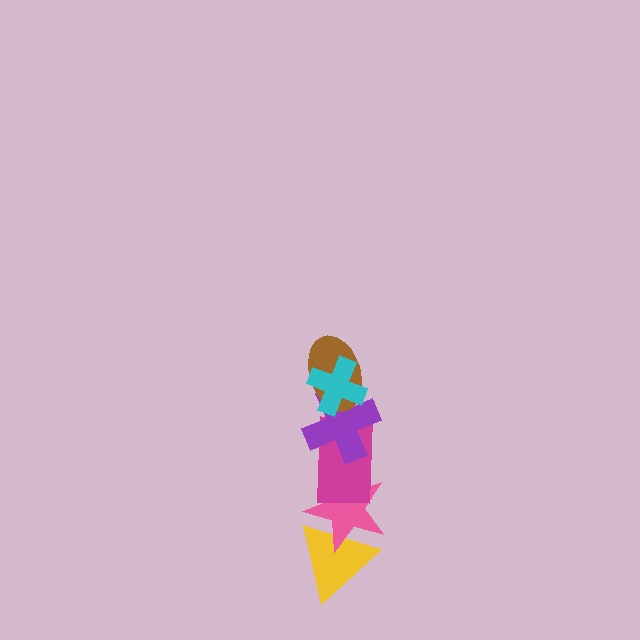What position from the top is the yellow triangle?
The yellow triangle is 6th from the top.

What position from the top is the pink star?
The pink star is 5th from the top.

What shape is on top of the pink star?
The magenta rectangle is on top of the pink star.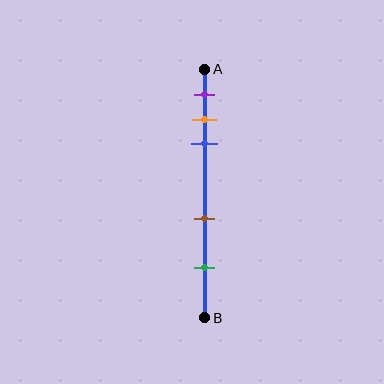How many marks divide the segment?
There are 5 marks dividing the segment.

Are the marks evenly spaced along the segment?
No, the marks are not evenly spaced.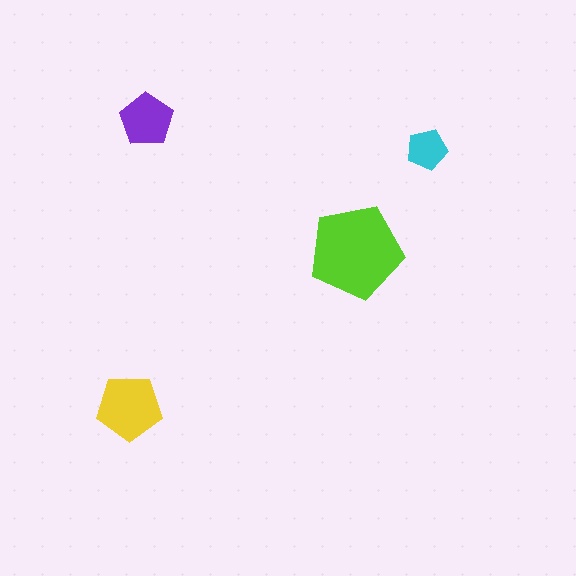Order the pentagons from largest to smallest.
the lime one, the yellow one, the purple one, the cyan one.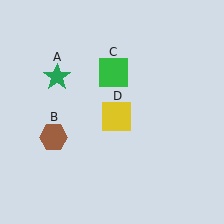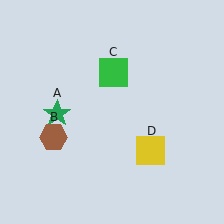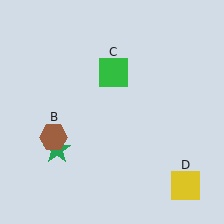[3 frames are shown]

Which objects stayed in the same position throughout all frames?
Brown hexagon (object B) and green square (object C) remained stationary.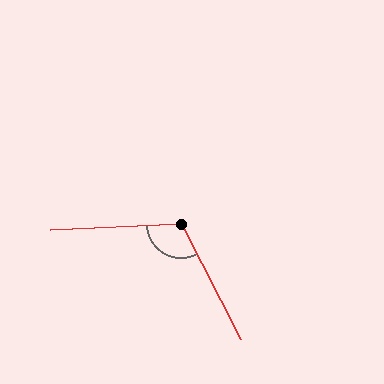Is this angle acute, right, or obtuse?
It is obtuse.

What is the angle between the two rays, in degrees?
Approximately 114 degrees.